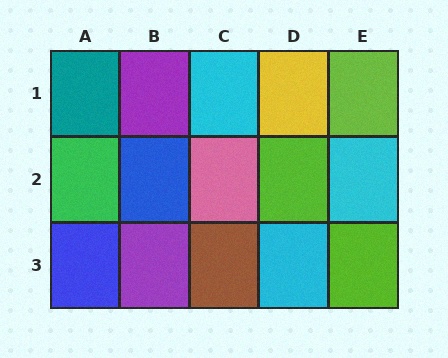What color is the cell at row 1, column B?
Purple.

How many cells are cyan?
3 cells are cyan.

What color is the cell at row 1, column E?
Lime.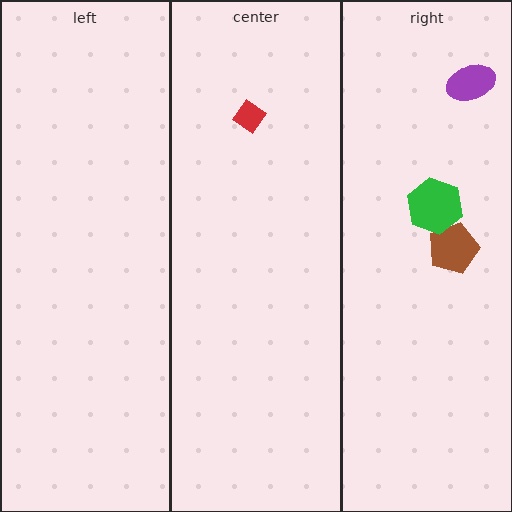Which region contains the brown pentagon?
The right region.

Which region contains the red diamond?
The center region.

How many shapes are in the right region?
3.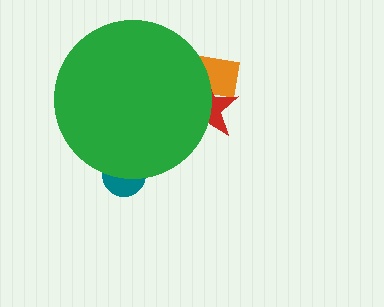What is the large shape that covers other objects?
A green circle.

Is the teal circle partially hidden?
Yes, the teal circle is partially hidden behind the green circle.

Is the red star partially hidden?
Yes, the red star is partially hidden behind the green circle.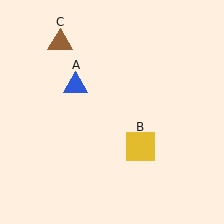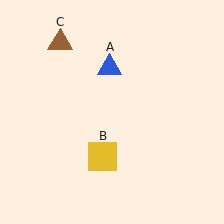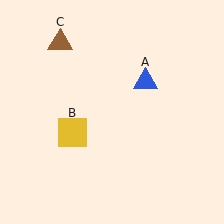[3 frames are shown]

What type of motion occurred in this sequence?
The blue triangle (object A), yellow square (object B) rotated clockwise around the center of the scene.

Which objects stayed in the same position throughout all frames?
Brown triangle (object C) remained stationary.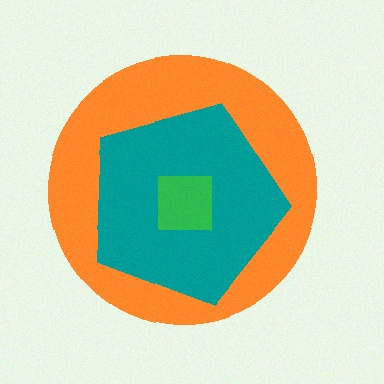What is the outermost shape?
The orange circle.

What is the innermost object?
The green square.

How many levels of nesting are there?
3.